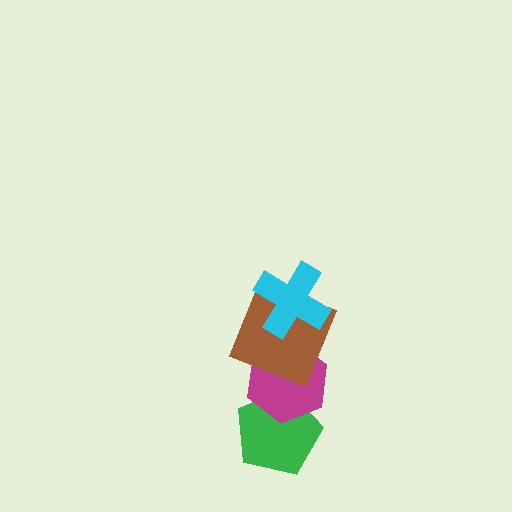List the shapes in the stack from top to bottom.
From top to bottom: the cyan cross, the brown square, the magenta hexagon, the green pentagon.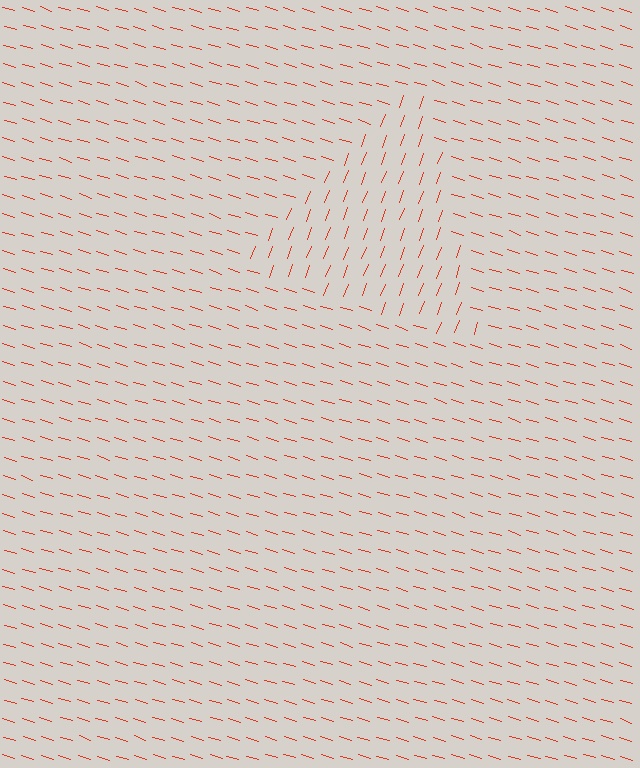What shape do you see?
I see a triangle.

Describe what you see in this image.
The image is filled with small red line segments. A triangle region in the image has lines oriented differently from the surrounding lines, creating a visible texture boundary.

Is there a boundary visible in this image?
Yes, there is a texture boundary formed by a change in line orientation.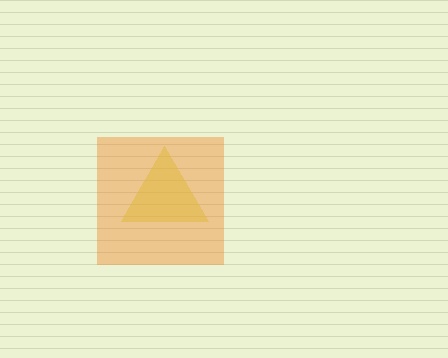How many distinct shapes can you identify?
There are 2 distinct shapes: a yellow triangle, an orange square.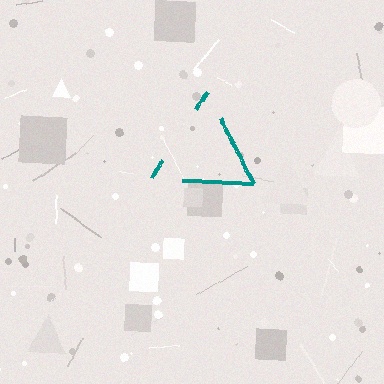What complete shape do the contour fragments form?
The contour fragments form a triangle.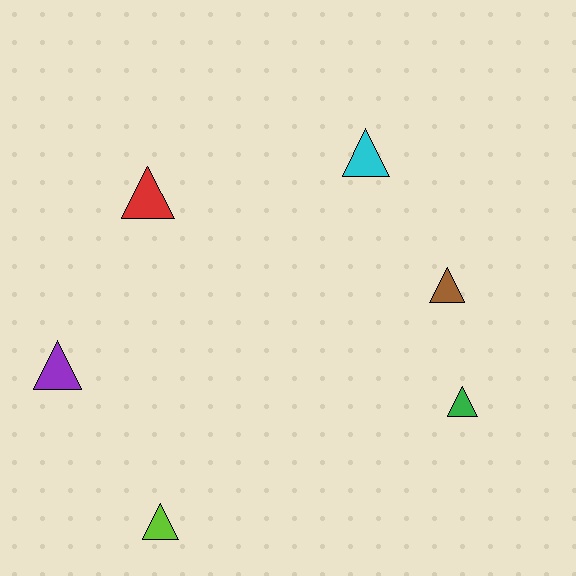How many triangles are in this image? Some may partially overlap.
There are 6 triangles.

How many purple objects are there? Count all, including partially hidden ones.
There is 1 purple object.